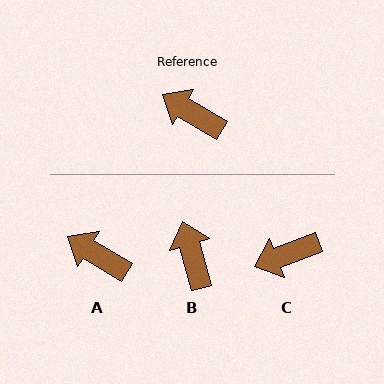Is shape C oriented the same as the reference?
No, it is off by about 52 degrees.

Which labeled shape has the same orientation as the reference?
A.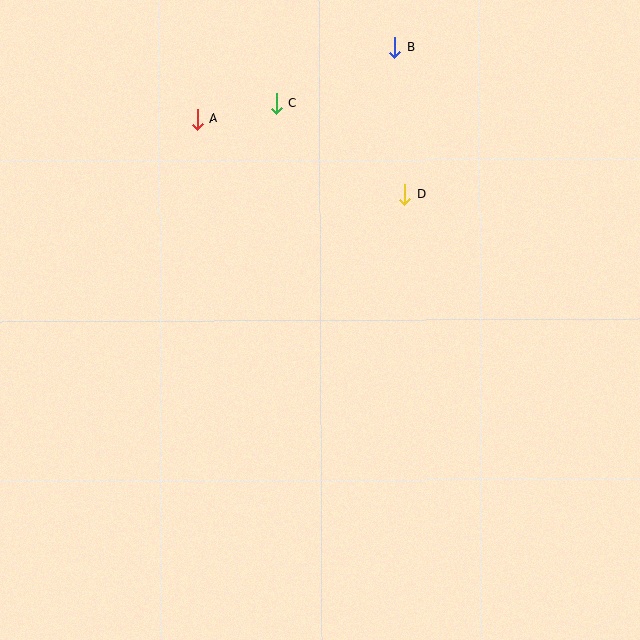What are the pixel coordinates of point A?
Point A is at (198, 119).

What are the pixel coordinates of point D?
Point D is at (405, 194).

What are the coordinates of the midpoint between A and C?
The midpoint between A and C is at (237, 111).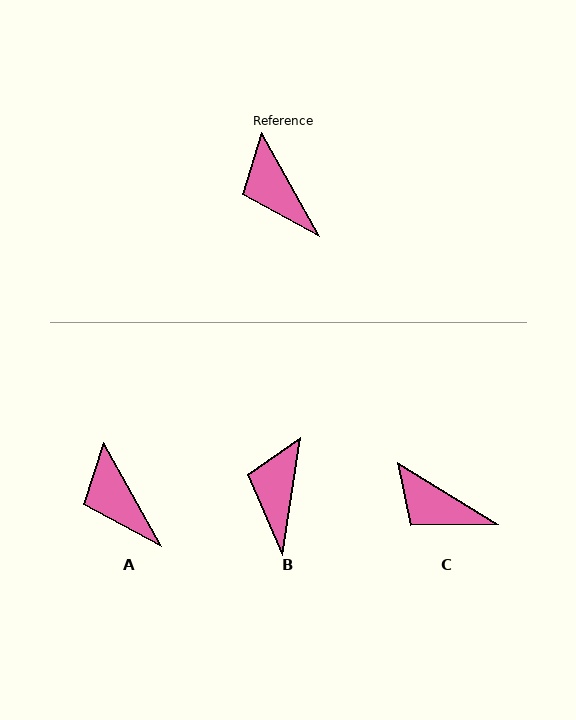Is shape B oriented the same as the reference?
No, it is off by about 38 degrees.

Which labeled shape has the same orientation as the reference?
A.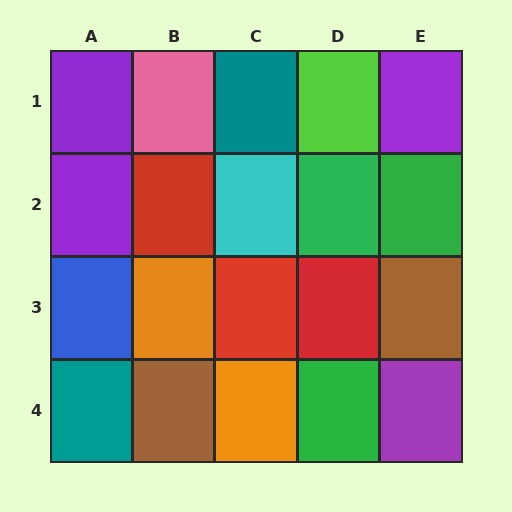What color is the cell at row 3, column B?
Orange.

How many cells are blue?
1 cell is blue.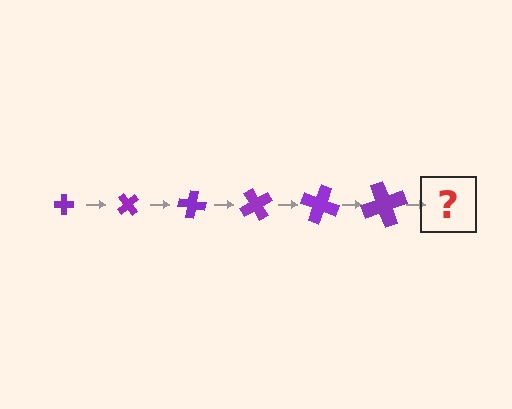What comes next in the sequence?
The next element should be a cross, larger than the previous one and rotated 300 degrees from the start.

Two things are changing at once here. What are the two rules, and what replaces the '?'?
The two rules are that the cross grows larger each step and it rotates 50 degrees each step. The '?' should be a cross, larger than the previous one and rotated 300 degrees from the start.